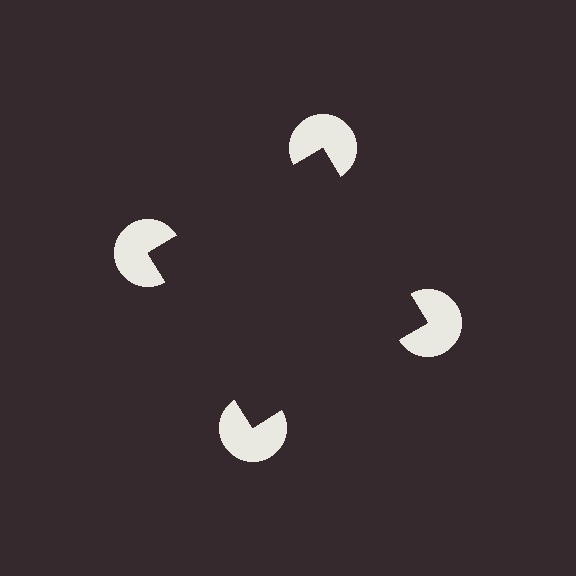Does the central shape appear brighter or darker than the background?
It typically appears slightly darker than the background, even though no actual brightness change is drawn.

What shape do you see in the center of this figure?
An illusory square — its edges are inferred from the aligned wedge cuts in the pac-man discs, not physically drawn.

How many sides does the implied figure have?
4 sides.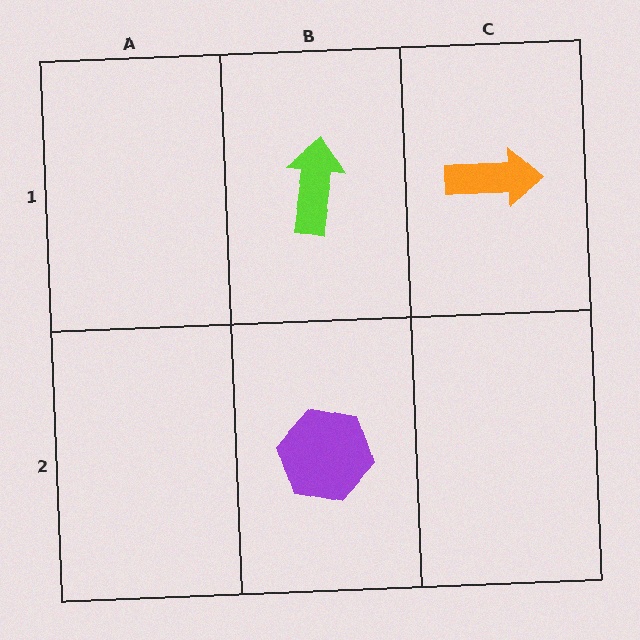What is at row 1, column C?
An orange arrow.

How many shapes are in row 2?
1 shape.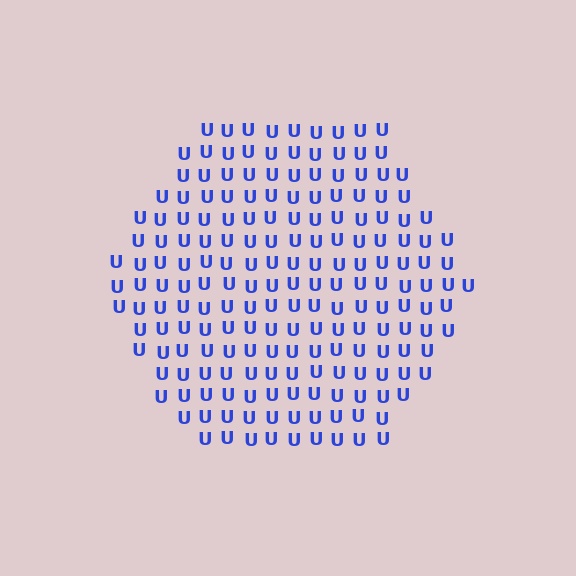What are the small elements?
The small elements are letter U's.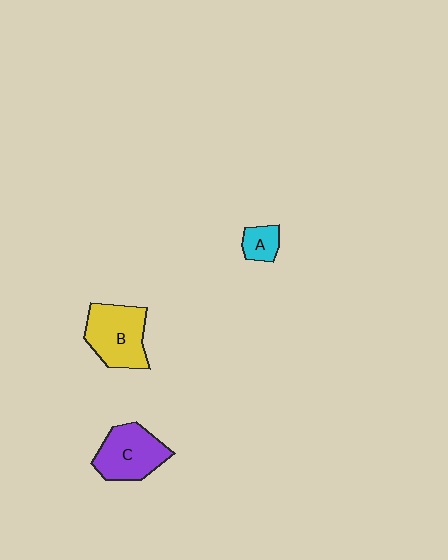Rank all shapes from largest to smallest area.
From largest to smallest: B (yellow), C (purple), A (cyan).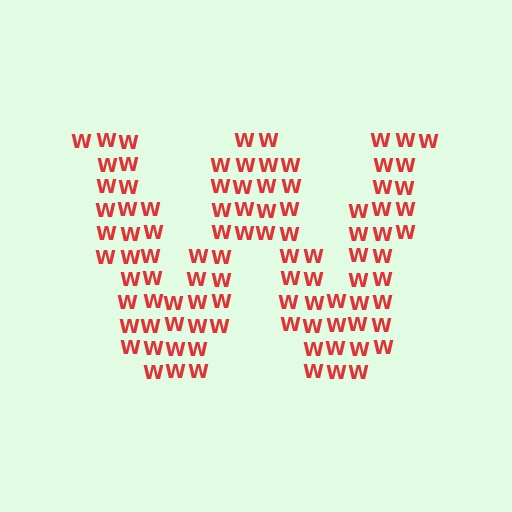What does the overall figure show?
The overall figure shows the letter W.